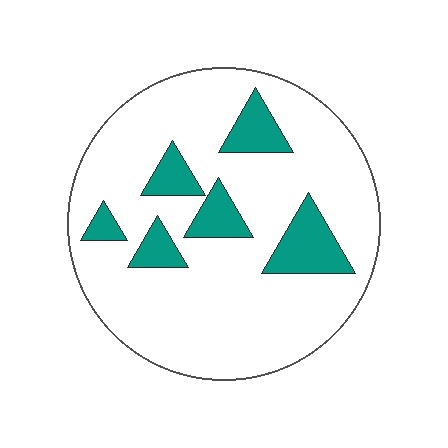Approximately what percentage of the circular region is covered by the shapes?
Approximately 15%.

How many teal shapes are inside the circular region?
6.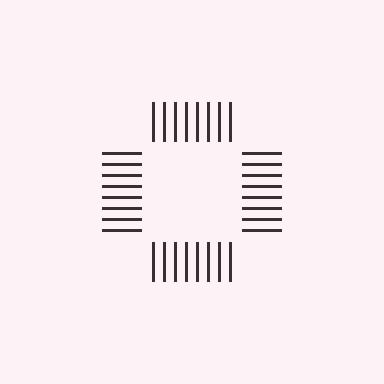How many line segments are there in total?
32 — 8 along each of the 4 edges.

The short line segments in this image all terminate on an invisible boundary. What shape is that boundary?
An illusory square — the line segments terminate on its edges but no continuous stroke is drawn.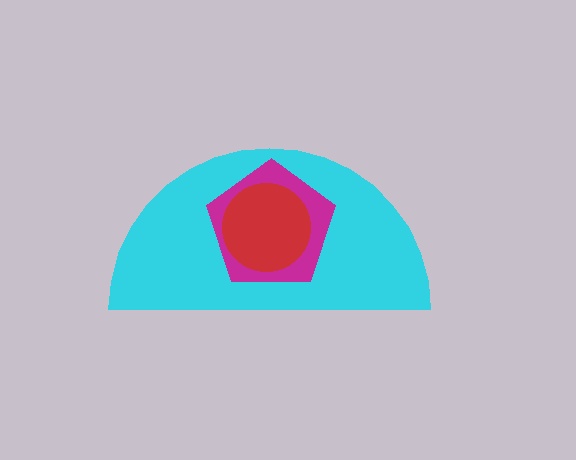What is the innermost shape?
The red circle.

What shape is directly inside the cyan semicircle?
The magenta pentagon.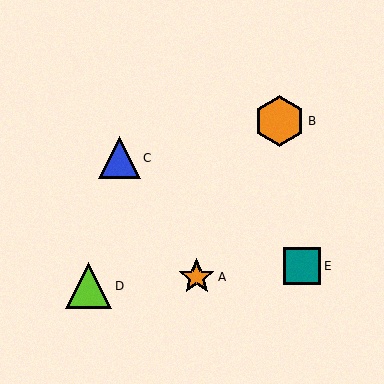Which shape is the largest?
The orange hexagon (labeled B) is the largest.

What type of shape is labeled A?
Shape A is an orange star.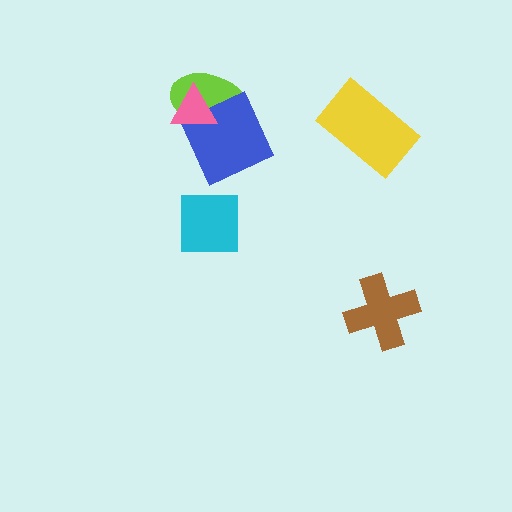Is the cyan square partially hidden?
No, no other shape covers it.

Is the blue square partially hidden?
Yes, it is partially covered by another shape.